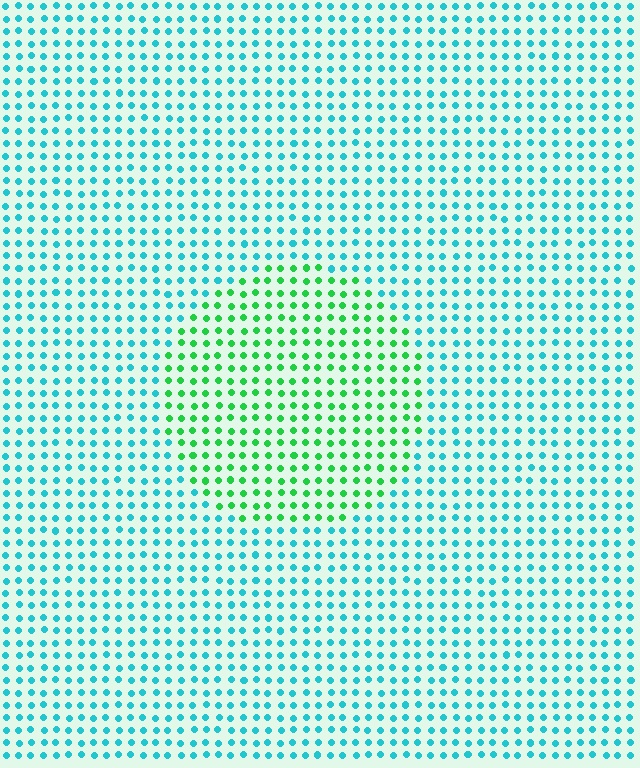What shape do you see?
I see a circle.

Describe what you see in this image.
The image is filled with small cyan elements in a uniform arrangement. A circle-shaped region is visible where the elements are tinted to a slightly different hue, forming a subtle color boundary.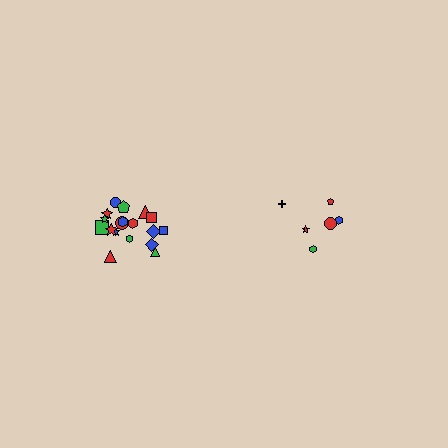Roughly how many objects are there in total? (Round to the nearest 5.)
Roughly 25 objects in total.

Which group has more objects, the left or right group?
The left group.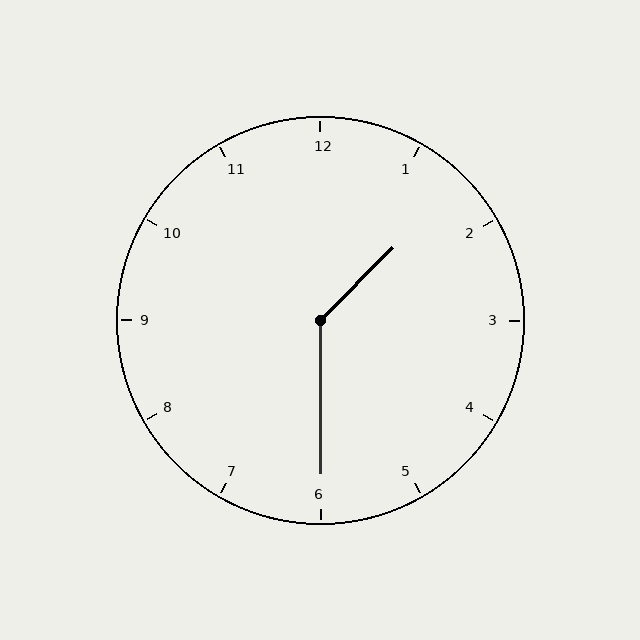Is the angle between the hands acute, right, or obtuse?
It is obtuse.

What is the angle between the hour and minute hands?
Approximately 135 degrees.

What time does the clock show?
1:30.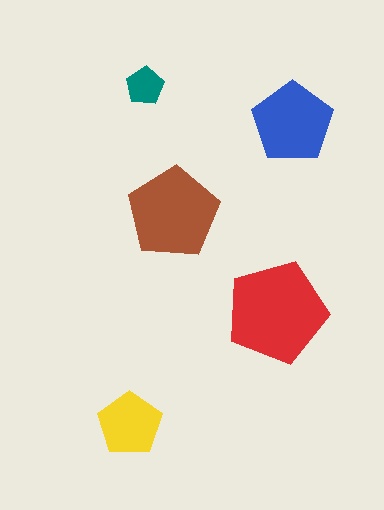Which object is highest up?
The teal pentagon is topmost.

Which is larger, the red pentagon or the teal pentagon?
The red one.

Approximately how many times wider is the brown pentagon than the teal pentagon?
About 2.5 times wider.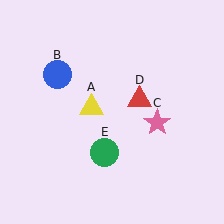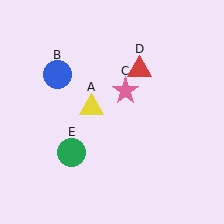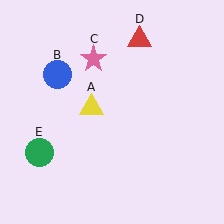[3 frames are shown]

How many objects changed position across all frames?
3 objects changed position: pink star (object C), red triangle (object D), green circle (object E).